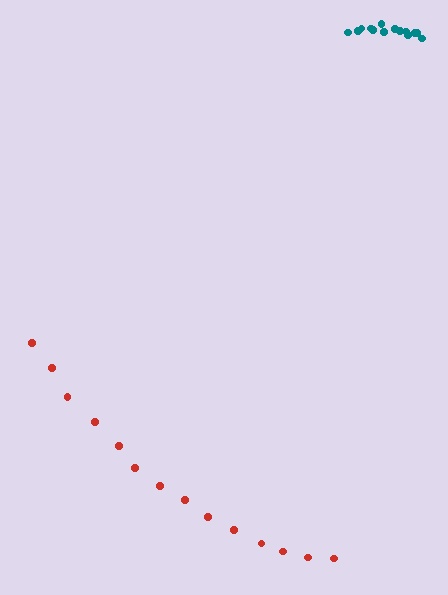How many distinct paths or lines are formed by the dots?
There are 2 distinct paths.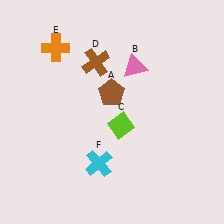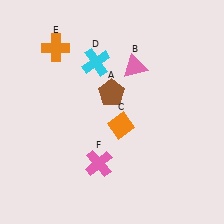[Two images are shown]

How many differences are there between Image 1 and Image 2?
There are 3 differences between the two images.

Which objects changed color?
C changed from lime to orange. D changed from brown to cyan. F changed from cyan to pink.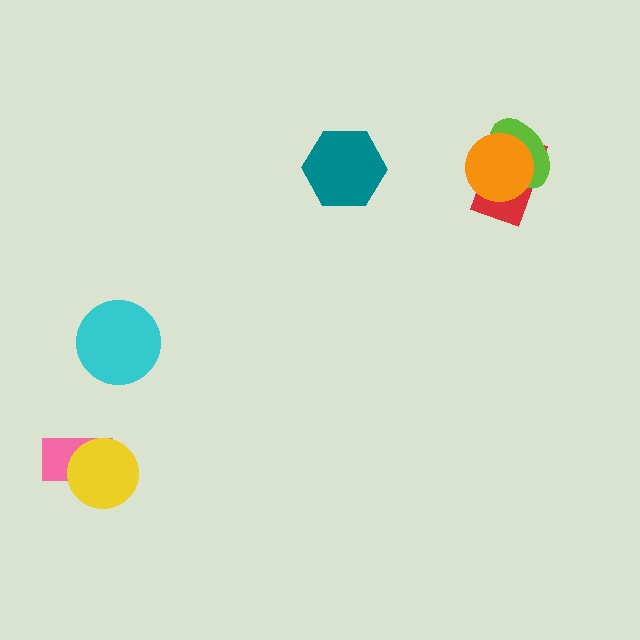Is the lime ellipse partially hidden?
Yes, it is partially covered by another shape.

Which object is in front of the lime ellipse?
The orange circle is in front of the lime ellipse.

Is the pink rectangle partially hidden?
Yes, it is partially covered by another shape.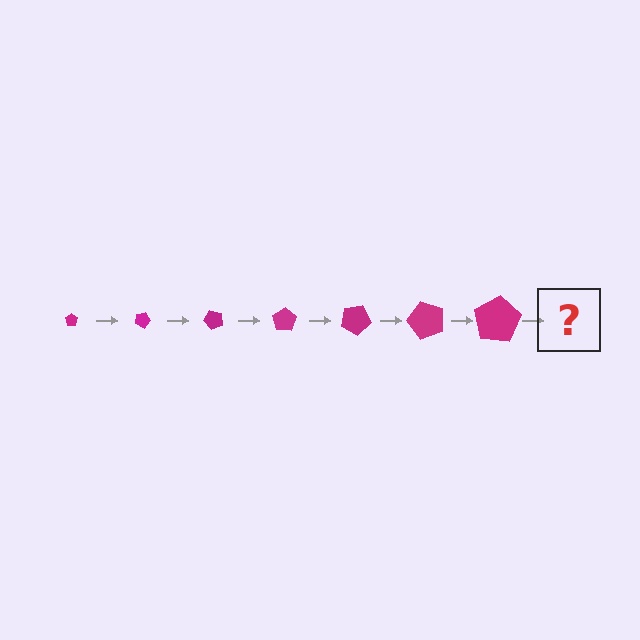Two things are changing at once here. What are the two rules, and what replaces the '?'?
The two rules are that the pentagon grows larger each step and it rotates 25 degrees each step. The '?' should be a pentagon, larger than the previous one and rotated 175 degrees from the start.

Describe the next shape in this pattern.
It should be a pentagon, larger than the previous one and rotated 175 degrees from the start.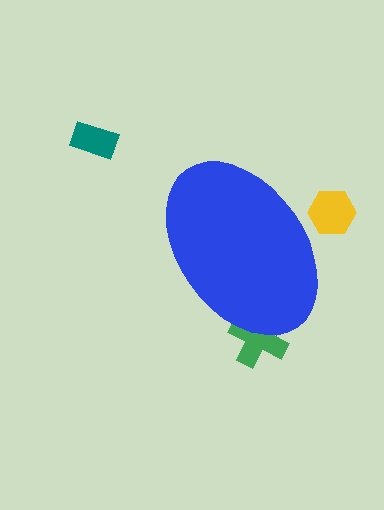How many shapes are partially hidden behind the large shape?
2 shapes are partially hidden.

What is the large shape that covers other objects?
A blue ellipse.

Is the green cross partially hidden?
Yes, the green cross is partially hidden behind the blue ellipse.